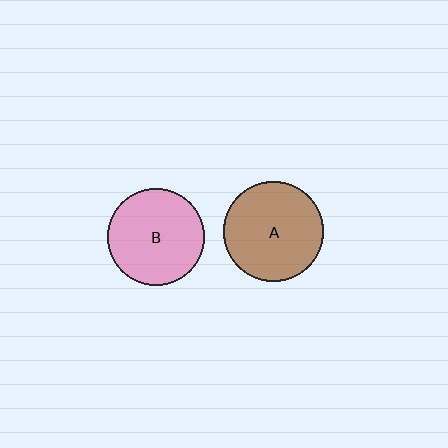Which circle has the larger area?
Circle A (brown).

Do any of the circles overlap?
No, none of the circles overlap.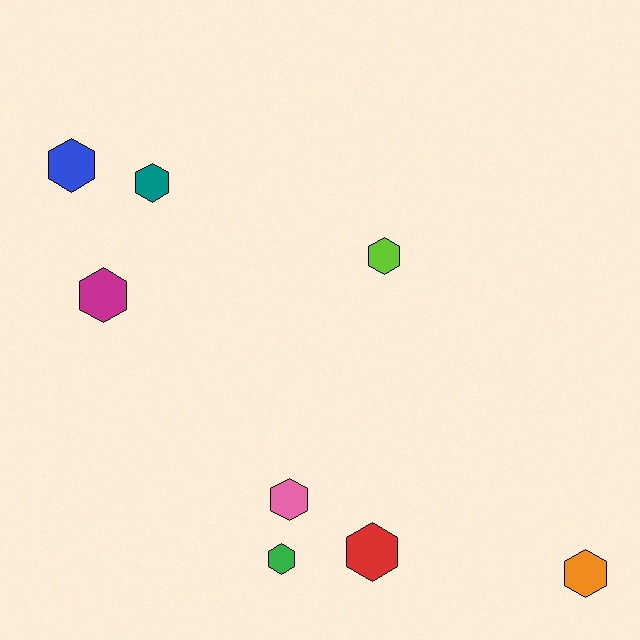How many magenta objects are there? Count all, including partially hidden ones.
There is 1 magenta object.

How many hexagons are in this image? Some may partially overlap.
There are 8 hexagons.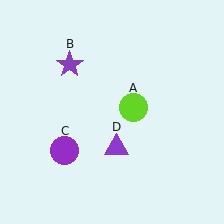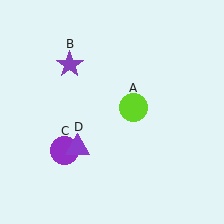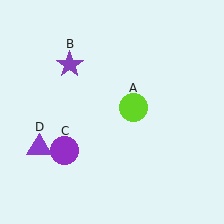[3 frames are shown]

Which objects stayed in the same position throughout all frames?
Lime circle (object A) and purple star (object B) and purple circle (object C) remained stationary.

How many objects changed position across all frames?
1 object changed position: purple triangle (object D).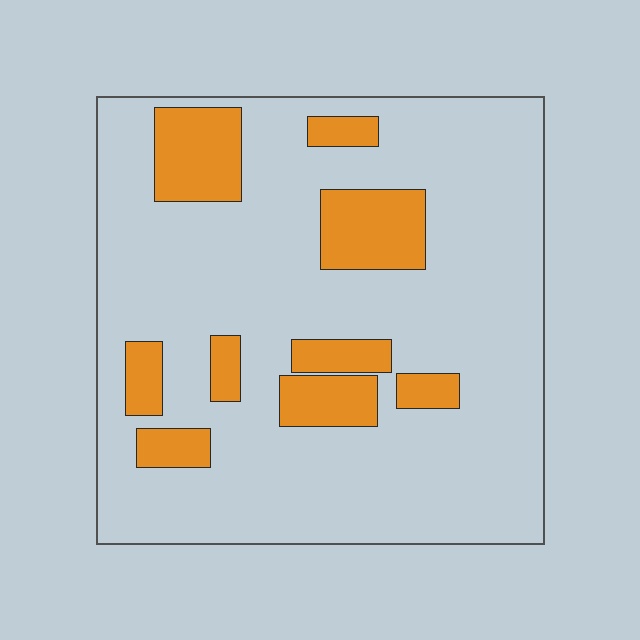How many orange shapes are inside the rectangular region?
9.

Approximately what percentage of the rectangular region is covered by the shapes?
Approximately 20%.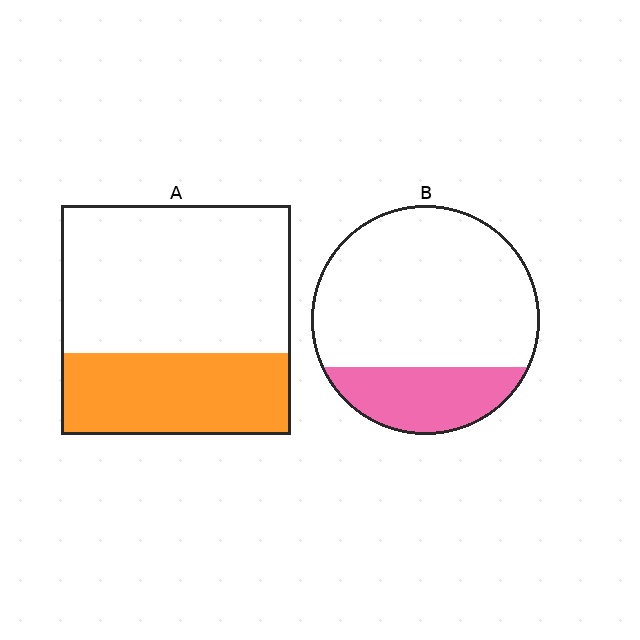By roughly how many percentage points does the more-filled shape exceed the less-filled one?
By roughly 10 percentage points (A over B).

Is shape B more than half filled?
No.